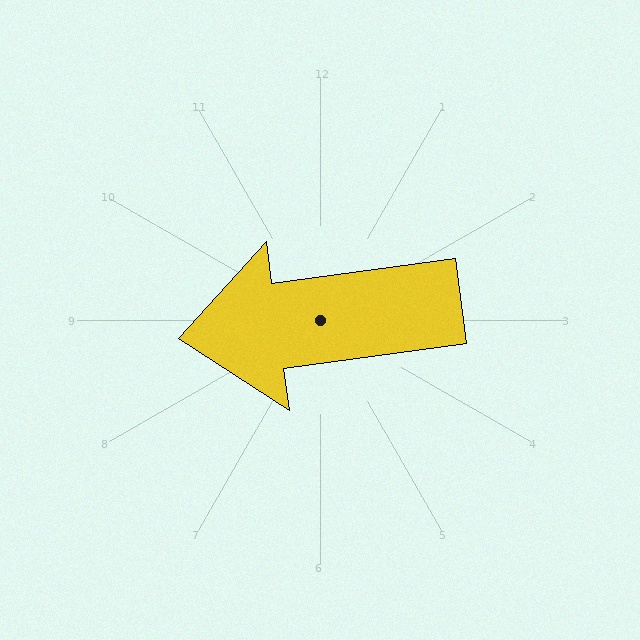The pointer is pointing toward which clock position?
Roughly 9 o'clock.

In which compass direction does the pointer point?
West.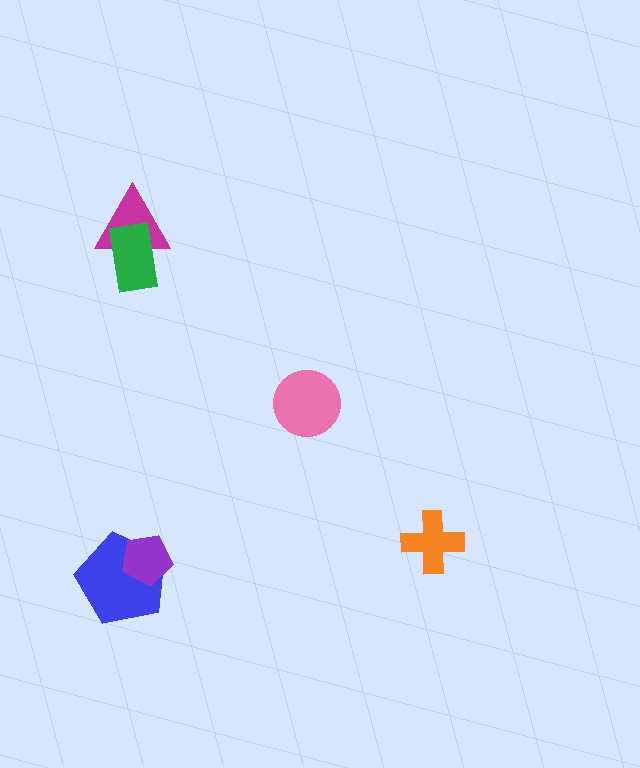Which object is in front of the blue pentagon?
The purple pentagon is in front of the blue pentagon.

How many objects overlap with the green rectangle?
1 object overlaps with the green rectangle.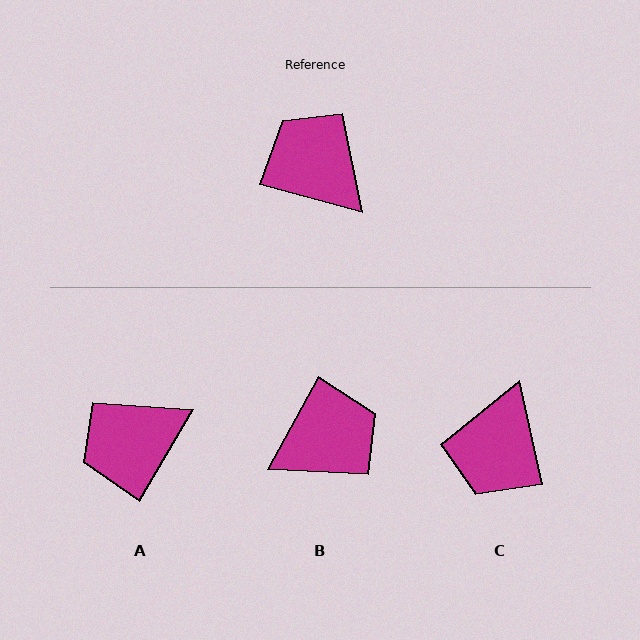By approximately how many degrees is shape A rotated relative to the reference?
Approximately 75 degrees counter-clockwise.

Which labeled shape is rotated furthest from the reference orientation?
C, about 118 degrees away.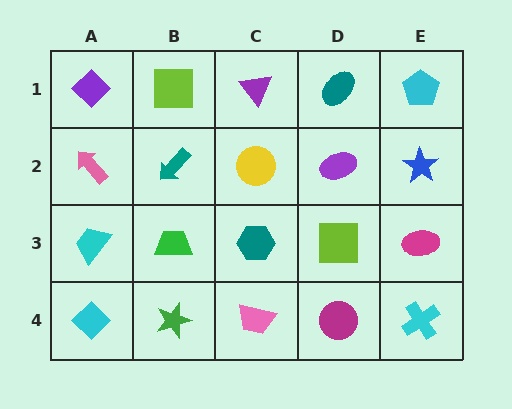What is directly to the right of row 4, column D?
A cyan cross.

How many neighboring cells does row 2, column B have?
4.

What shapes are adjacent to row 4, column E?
A magenta ellipse (row 3, column E), a magenta circle (row 4, column D).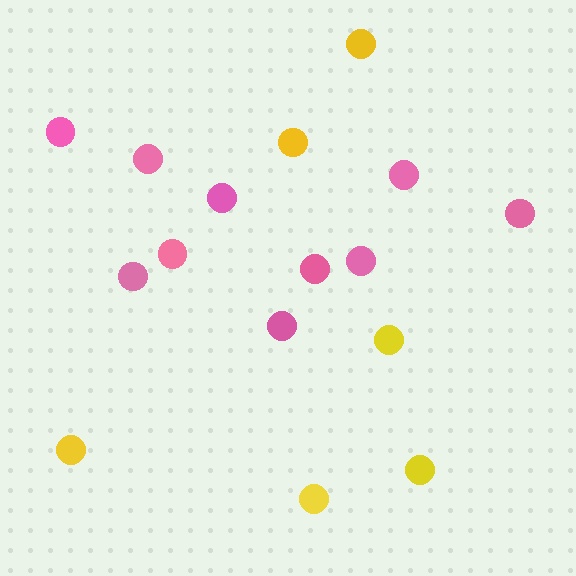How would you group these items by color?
There are 2 groups: one group of yellow circles (6) and one group of pink circles (10).